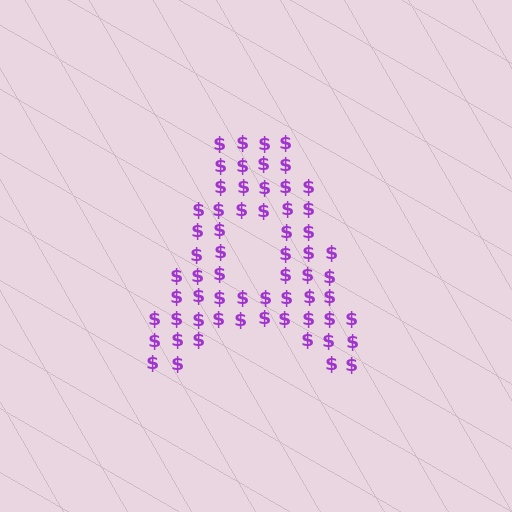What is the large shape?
The large shape is the letter A.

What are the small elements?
The small elements are dollar signs.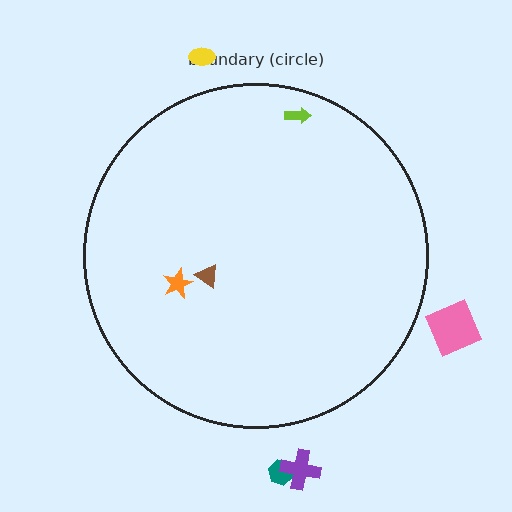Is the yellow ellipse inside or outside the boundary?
Outside.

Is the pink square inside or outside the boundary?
Outside.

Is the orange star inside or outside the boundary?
Inside.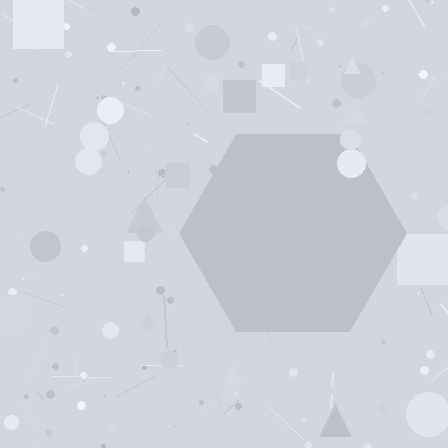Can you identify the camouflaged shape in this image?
The camouflaged shape is a hexagon.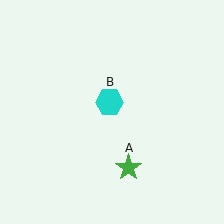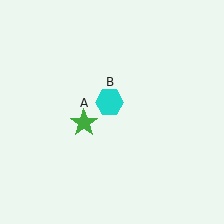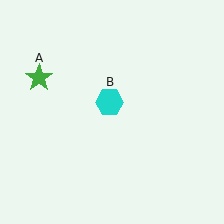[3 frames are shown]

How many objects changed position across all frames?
1 object changed position: green star (object A).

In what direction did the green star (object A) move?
The green star (object A) moved up and to the left.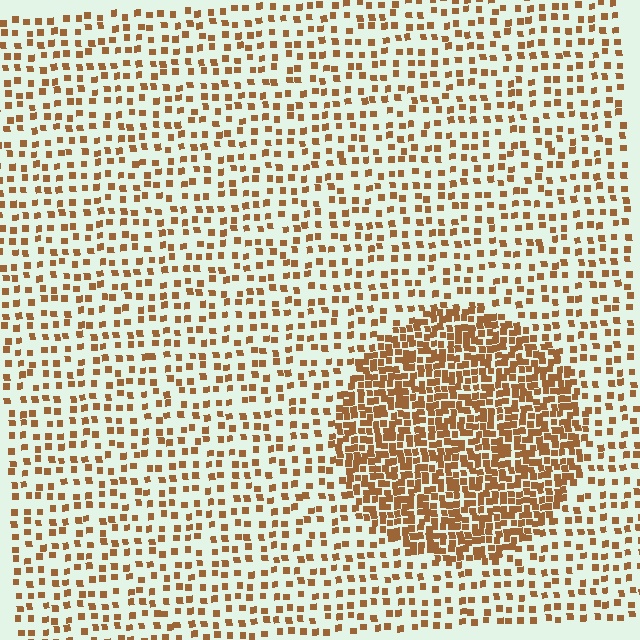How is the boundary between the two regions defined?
The boundary is defined by a change in element density (approximately 2.5x ratio). All elements are the same color, size, and shape.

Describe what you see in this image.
The image contains small brown elements arranged at two different densities. A circle-shaped region is visible where the elements are more densely packed than the surrounding area.